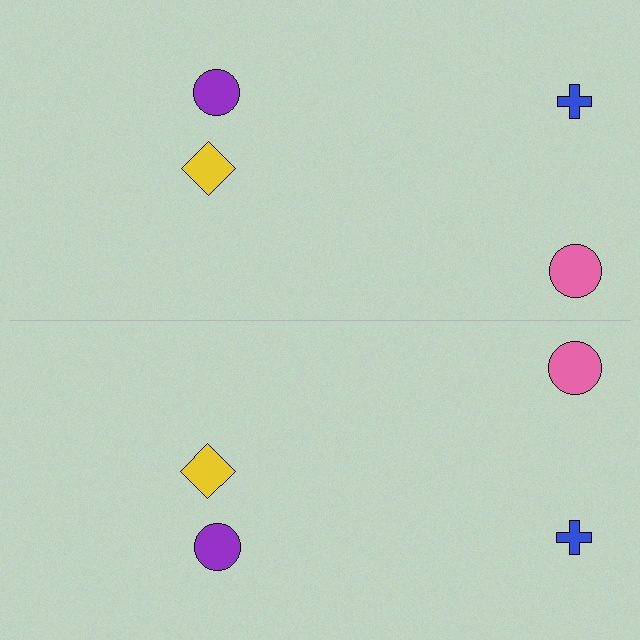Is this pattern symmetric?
Yes, this pattern has bilateral (reflection) symmetry.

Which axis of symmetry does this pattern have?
The pattern has a horizontal axis of symmetry running through the center of the image.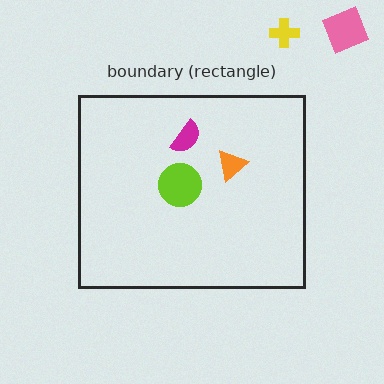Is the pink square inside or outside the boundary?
Outside.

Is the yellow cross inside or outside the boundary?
Outside.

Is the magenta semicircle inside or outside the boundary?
Inside.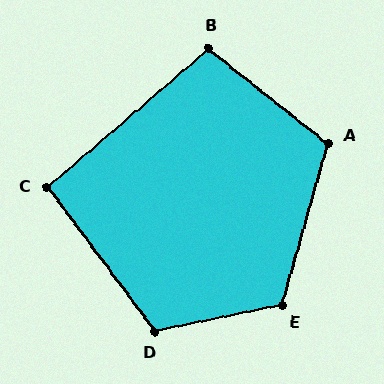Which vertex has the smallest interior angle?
C, at approximately 94 degrees.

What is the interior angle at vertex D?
Approximately 115 degrees (obtuse).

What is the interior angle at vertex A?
Approximately 112 degrees (obtuse).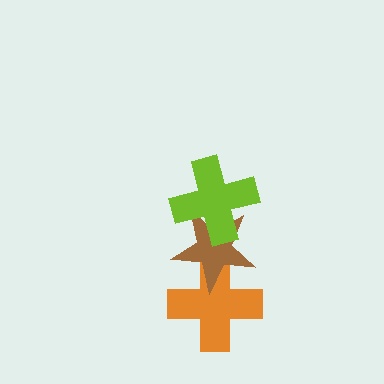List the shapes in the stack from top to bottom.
From top to bottom: the lime cross, the brown star, the orange cross.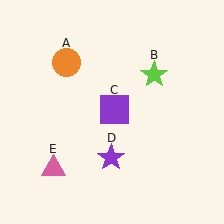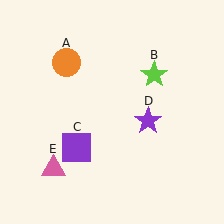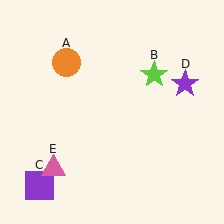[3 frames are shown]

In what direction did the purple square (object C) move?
The purple square (object C) moved down and to the left.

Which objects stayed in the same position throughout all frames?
Orange circle (object A) and lime star (object B) and pink triangle (object E) remained stationary.